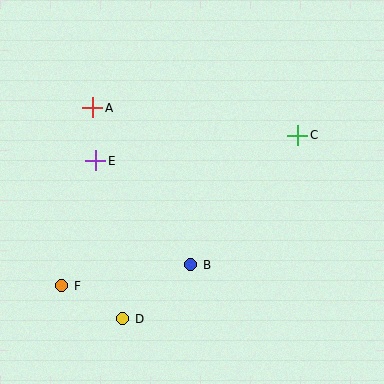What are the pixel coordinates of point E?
Point E is at (96, 161).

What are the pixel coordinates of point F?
Point F is at (62, 286).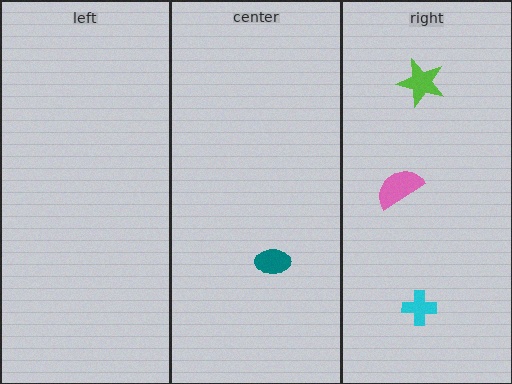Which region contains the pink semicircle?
The right region.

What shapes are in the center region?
The teal ellipse.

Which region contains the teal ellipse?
The center region.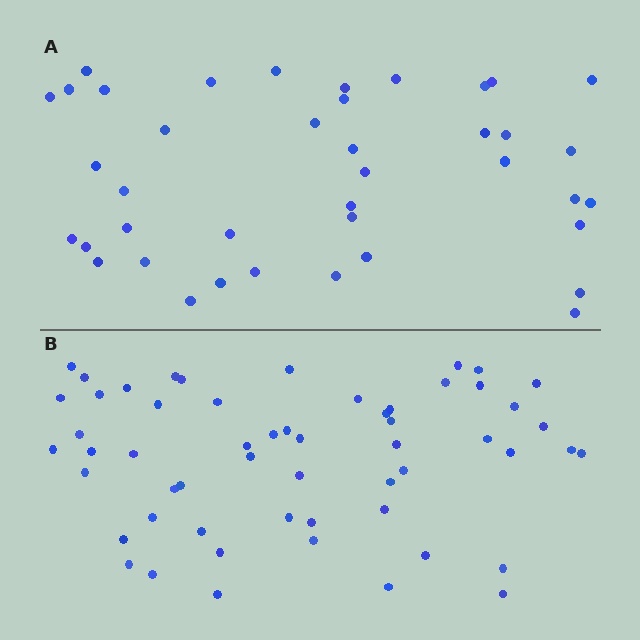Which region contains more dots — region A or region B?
Region B (the bottom region) has more dots.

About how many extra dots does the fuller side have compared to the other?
Region B has approximately 15 more dots than region A.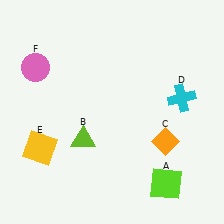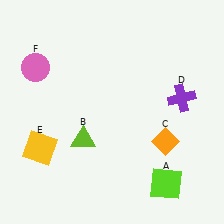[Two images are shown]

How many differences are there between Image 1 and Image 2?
There is 1 difference between the two images.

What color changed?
The cross (D) changed from cyan in Image 1 to purple in Image 2.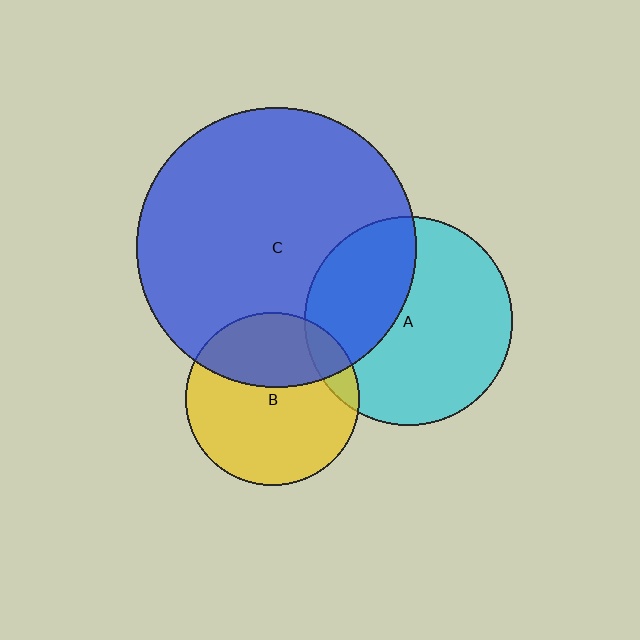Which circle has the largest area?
Circle C (blue).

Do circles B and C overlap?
Yes.